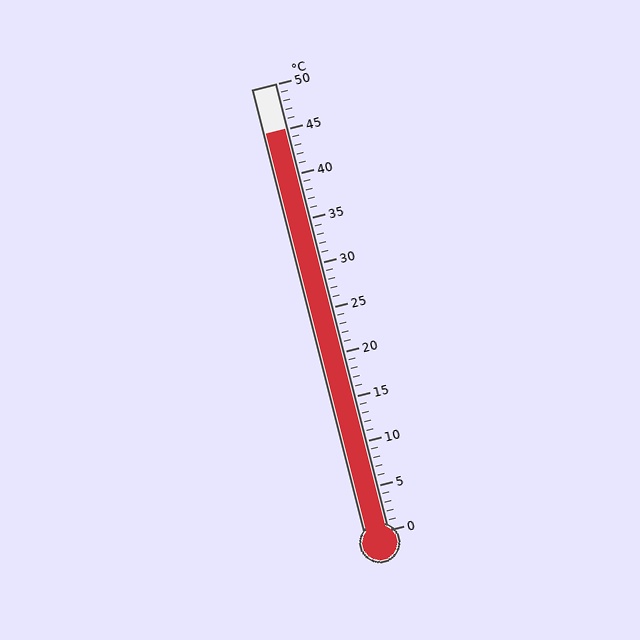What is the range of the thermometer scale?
The thermometer scale ranges from 0°C to 50°C.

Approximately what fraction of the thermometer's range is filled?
The thermometer is filled to approximately 90% of its range.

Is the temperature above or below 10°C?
The temperature is above 10°C.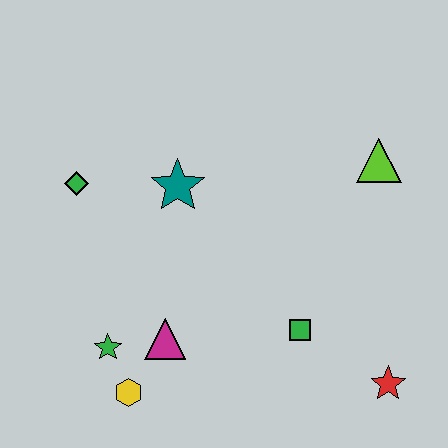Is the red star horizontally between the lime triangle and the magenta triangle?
No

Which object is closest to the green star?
The yellow hexagon is closest to the green star.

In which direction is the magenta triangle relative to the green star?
The magenta triangle is to the right of the green star.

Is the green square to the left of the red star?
Yes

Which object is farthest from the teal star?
The red star is farthest from the teal star.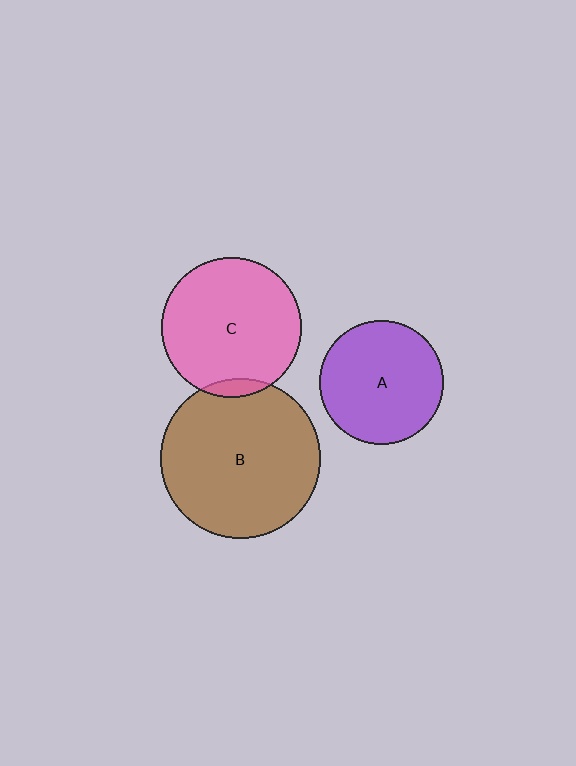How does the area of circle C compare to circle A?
Approximately 1.3 times.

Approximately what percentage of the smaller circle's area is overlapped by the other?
Approximately 5%.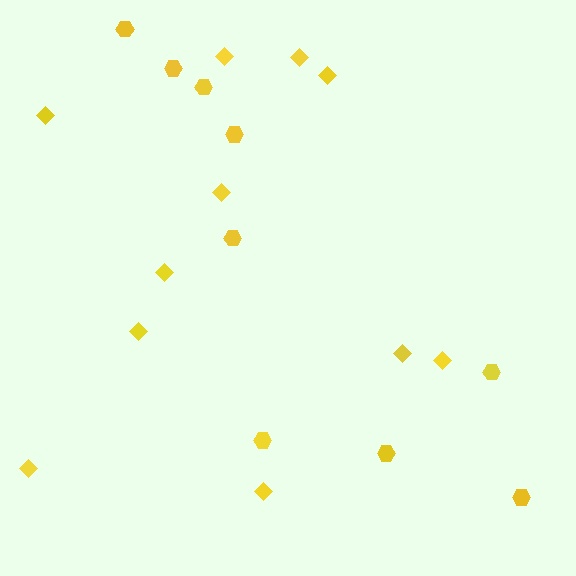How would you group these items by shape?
There are 2 groups: one group of hexagons (9) and one group of diamonds (11).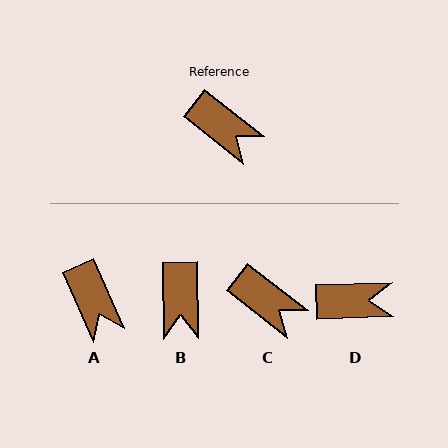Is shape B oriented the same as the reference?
No, it is off by about 51 degrees.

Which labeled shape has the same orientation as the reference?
C.